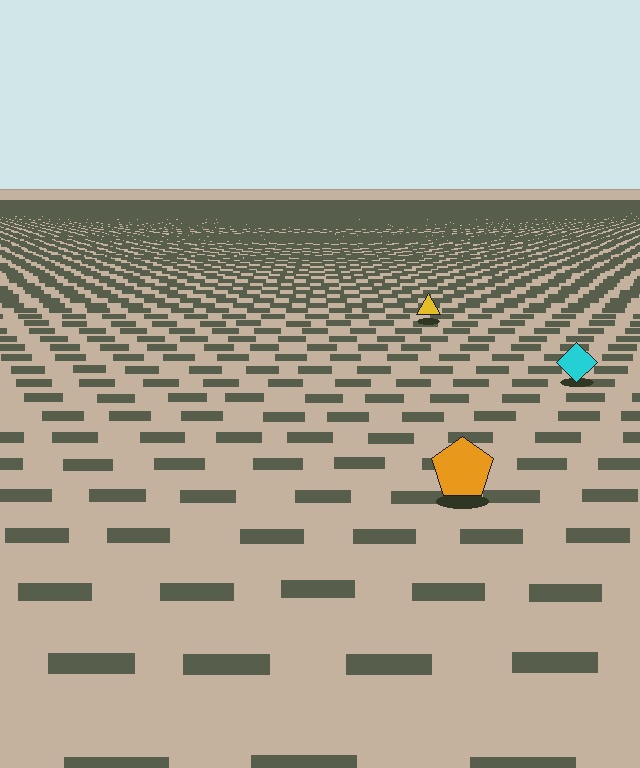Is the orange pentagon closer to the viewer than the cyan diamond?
Yes. The orange pentagon is closer — you can tell from the texture gradient: the ground texture is coarser near it.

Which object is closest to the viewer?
The orange pentagon is closest. The texture marks near it are larger and more spread out.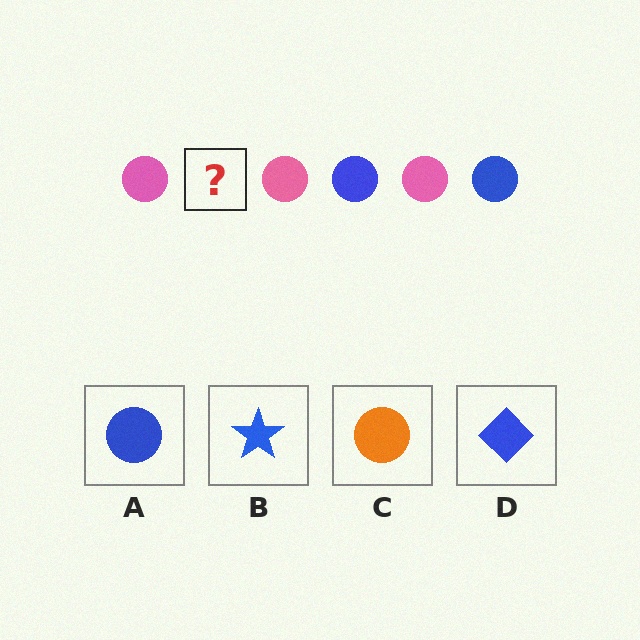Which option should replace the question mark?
Option A.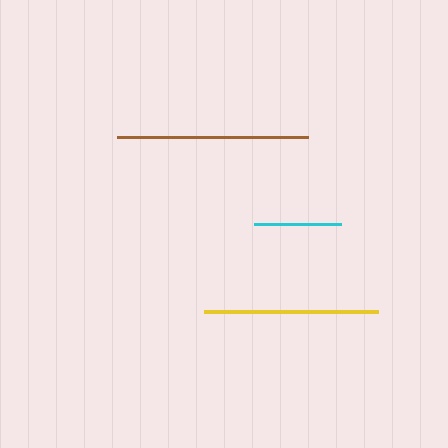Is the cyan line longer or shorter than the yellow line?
The yellow line is longer than the cyan line.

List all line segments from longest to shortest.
From longest to shortest: brown, yellow, cyan.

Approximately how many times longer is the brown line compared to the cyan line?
The brown line is approximately 2.2 times the length of the cyan line.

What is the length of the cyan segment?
The cyan segment is approximately 87 pixels long.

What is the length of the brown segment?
The brown segment is approximately 191 pixels long.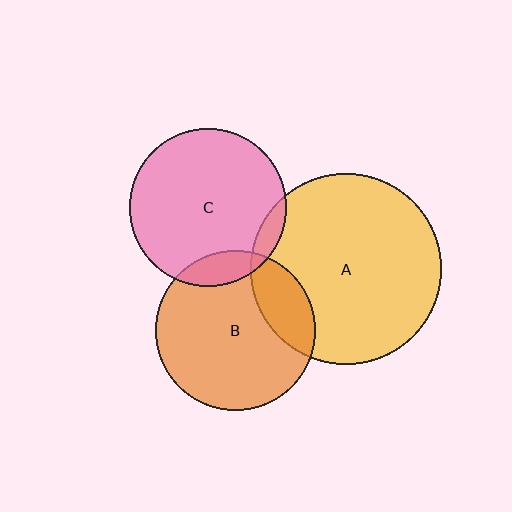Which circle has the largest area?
Circle A (yellow).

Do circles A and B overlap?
Yes.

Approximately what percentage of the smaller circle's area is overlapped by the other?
Approximately 20%.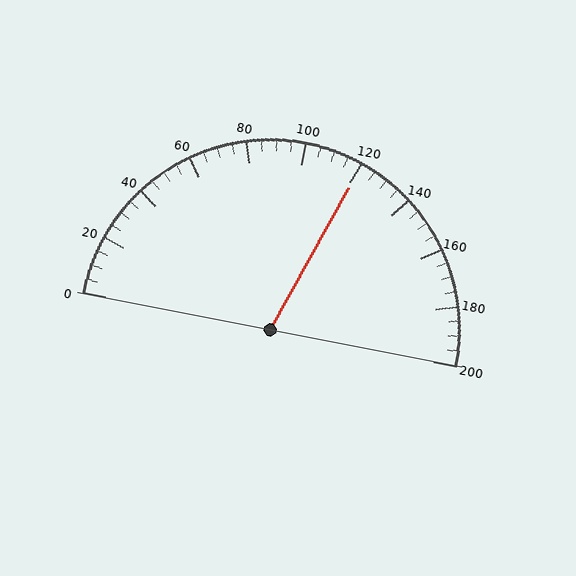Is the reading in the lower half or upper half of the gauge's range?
The reading is in the upper half of the range (0 to 200).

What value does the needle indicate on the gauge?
The needle indicates approximately 120.